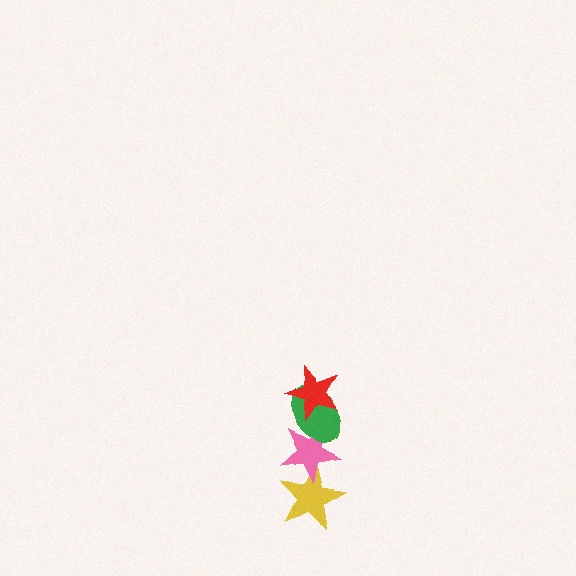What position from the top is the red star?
The red star is 1st from the top.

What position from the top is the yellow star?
The yellow star is 4th from the top.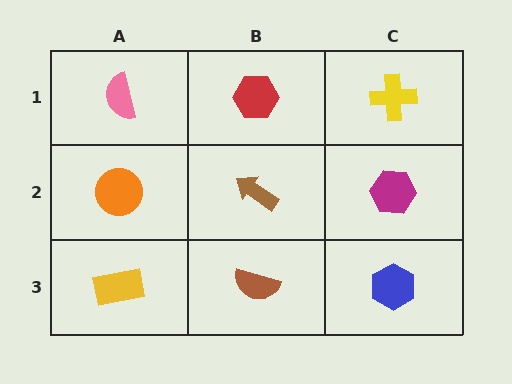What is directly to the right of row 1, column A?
A red hexagon.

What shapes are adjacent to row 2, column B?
A red hexagon (row 1, column B), a brown semicircle (row 3, column B), an orange circle (row 2, column A), a magenta hexagon (row 2, column C).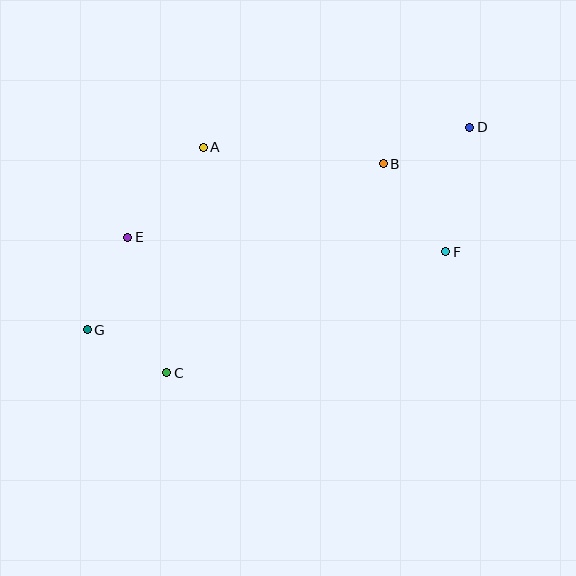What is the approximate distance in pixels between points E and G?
The distance between E and G is approximately 101 pixels.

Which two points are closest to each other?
Points C and G are closest to each other.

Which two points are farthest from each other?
Points D and G are farthest from each other.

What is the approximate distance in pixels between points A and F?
The distance between A and F is approximately 264 pixels.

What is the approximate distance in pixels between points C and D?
The distance between C and D is approximately 390 pixels.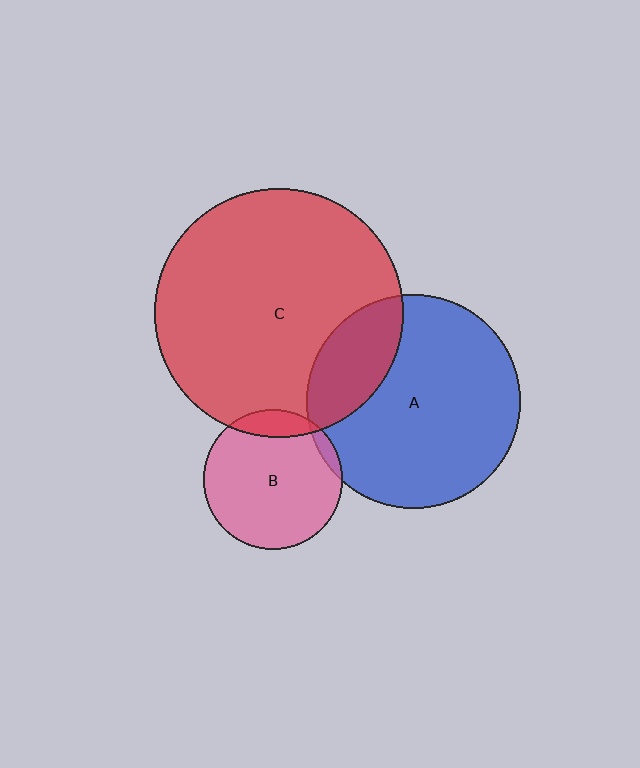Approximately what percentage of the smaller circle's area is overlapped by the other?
Approximately 10%.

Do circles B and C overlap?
Yes.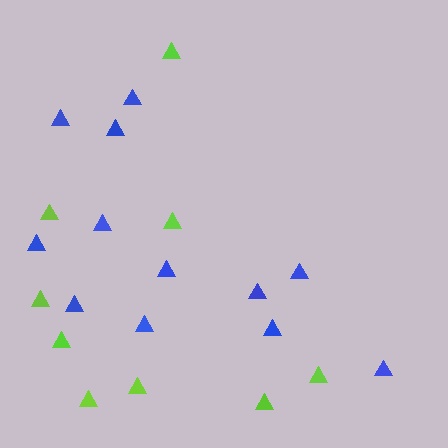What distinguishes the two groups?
There are 2 groups: one group of lime triangles (9) and one group of blue triangles (12).